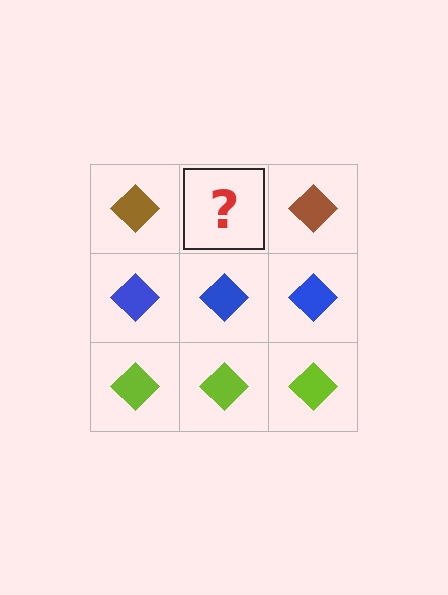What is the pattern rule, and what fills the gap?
The rule is that each row has a consistent color. The gap should be filled with a brown diamond.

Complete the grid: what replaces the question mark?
The question mark should be replaced with a brown diamond.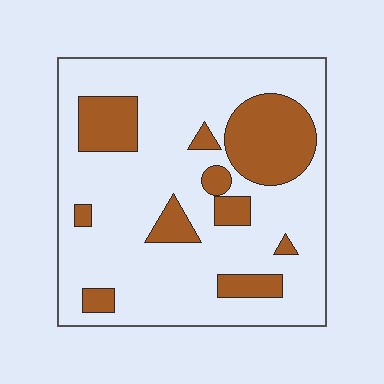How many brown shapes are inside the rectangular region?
10.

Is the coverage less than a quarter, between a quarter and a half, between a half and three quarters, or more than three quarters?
Less than a quarter.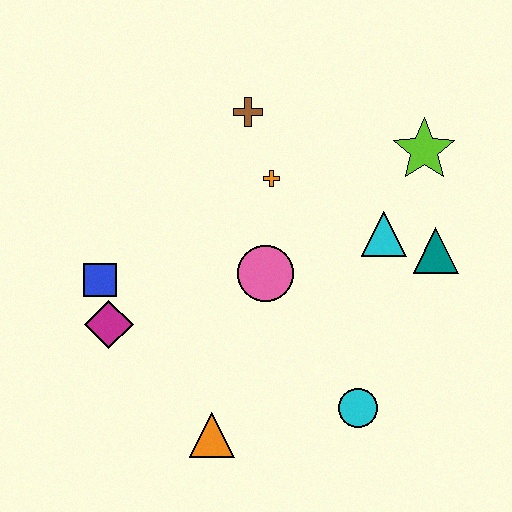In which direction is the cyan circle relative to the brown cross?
The cyan circle is below the brown cross.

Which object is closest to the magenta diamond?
The blue square is closest to the magenta diamond.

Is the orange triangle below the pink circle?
Yes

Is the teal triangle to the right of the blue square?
Yes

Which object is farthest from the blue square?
The lime star is farthest from the blue square.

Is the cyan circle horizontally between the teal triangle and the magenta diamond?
Yes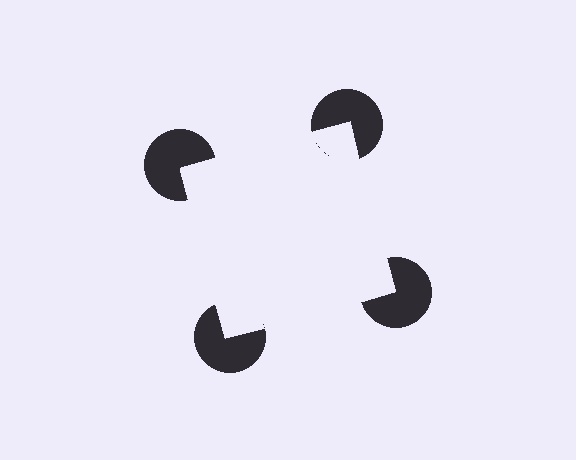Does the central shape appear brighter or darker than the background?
It typically appears slightly brighter than the background, even though no actual brightness change is drawn.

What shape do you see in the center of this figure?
An illusory square — its edges are inferred from the aligned wedge cuts in the pac-man discs, not physically drawn.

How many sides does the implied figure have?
4 sides.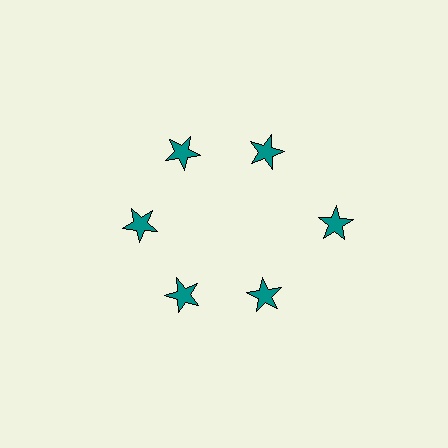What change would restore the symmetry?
The symmetry would be restored by moving it inward, back onto the ring so that all 6 stars sit at equal angles and equal distance from the center.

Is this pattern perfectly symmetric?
No. The 6 teal stars are arranged in a ring, but one element near the 3 o'clock position is pushed outward from the center, breaking the 6-fold rotational symmetry.